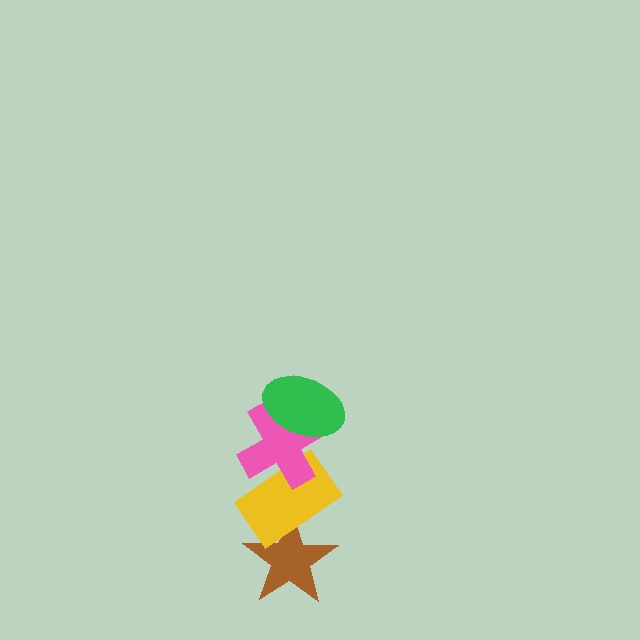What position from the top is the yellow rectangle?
The yellow rectangle is 3rd from the top.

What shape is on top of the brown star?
The yellow rectangle is on top of the brown star.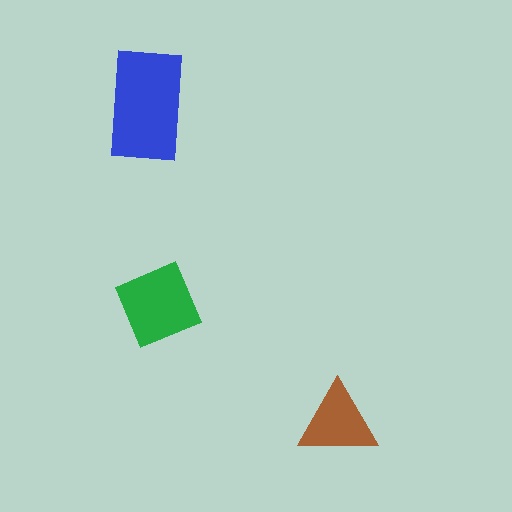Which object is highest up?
The blue rectangle is topmost.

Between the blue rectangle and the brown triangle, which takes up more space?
The blue rectangle.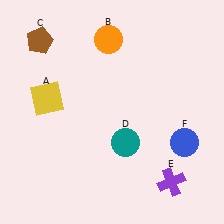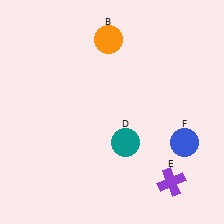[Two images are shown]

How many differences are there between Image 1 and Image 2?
There are 2 differences between the two images.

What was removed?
The yellow square (A), the brown pentagon (C) were removed in Image 2.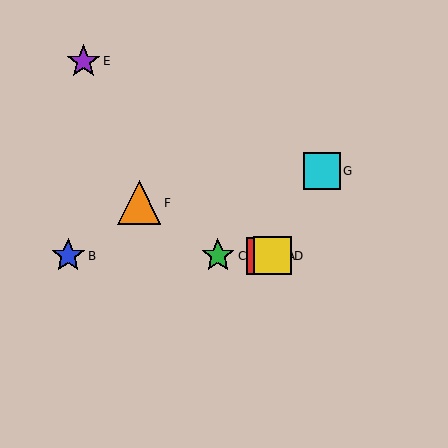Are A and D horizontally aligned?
Yes, both are at y≈256.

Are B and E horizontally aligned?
No, B is at y≈256 and E is at y≈61.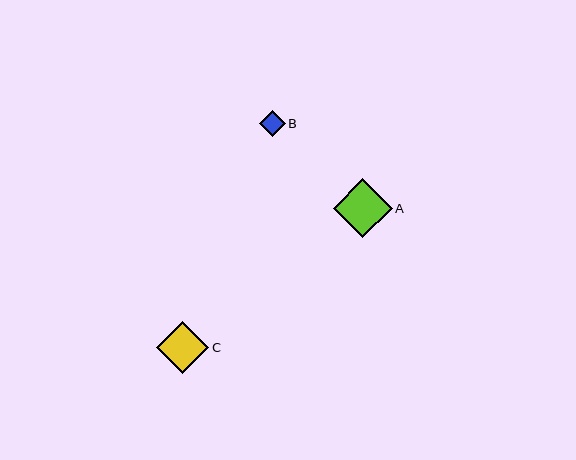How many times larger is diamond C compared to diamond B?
Diamond C is approximately 2.0 times the size of diamond B.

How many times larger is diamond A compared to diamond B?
Diamond A is approximately 2.3 times the size of diamond B.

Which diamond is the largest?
Diamond A is the largest with a size of approximately 59 pixels.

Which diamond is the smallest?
Diamond B is the smallest with a size of approximately 26 pixels.